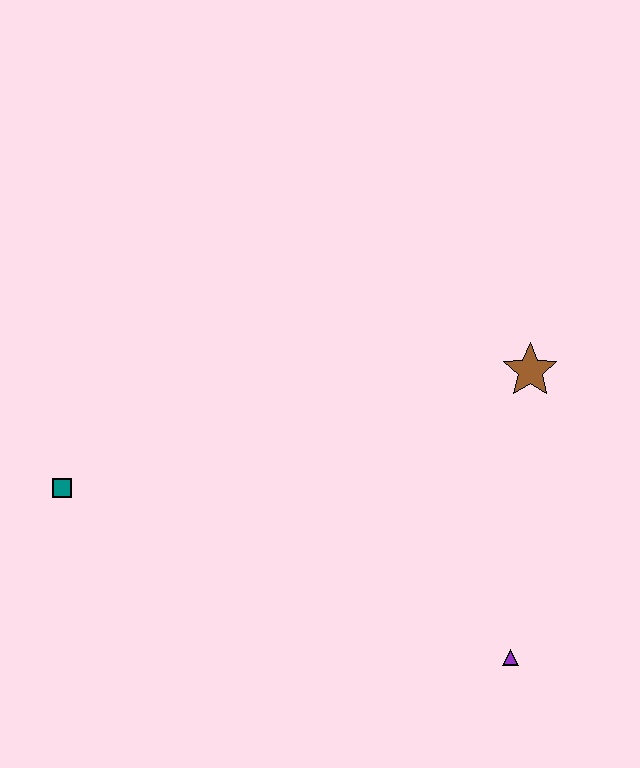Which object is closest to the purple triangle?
The brown star is closest to the purple triangle.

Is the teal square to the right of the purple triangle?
No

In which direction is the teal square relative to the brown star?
The teal square is to the left of the brown star.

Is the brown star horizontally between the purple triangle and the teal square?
No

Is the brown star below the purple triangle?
No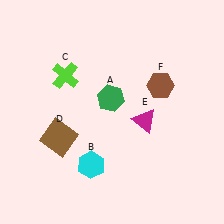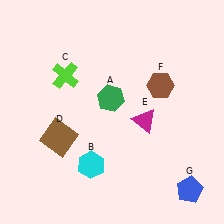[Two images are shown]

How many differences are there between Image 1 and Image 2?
There is 1 difference between the two images.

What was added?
A blue pentagon (G) was added in Image 2.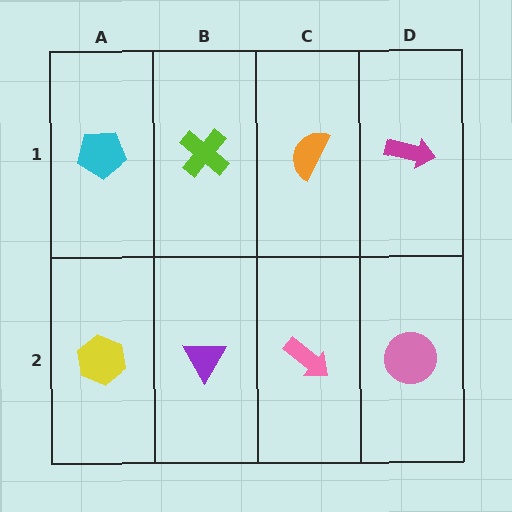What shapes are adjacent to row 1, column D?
A pink circle (row 2, column D), an orange semicircle (row 1, column C).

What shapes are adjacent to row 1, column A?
A yellow hexagon (row 2, column A), a lime cross (row 1, column B).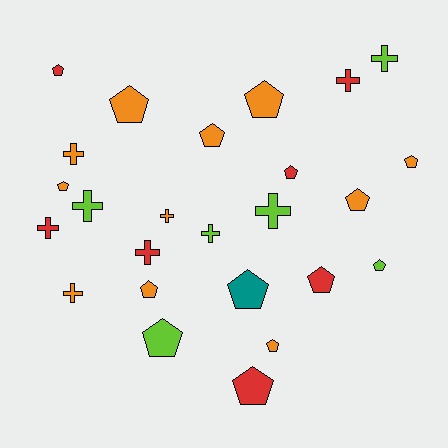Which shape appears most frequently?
Pentagon, with 15 objects.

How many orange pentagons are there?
There are 8 orange pentagons.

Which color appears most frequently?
Orange, with 11 objects.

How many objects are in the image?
There are 25 objects.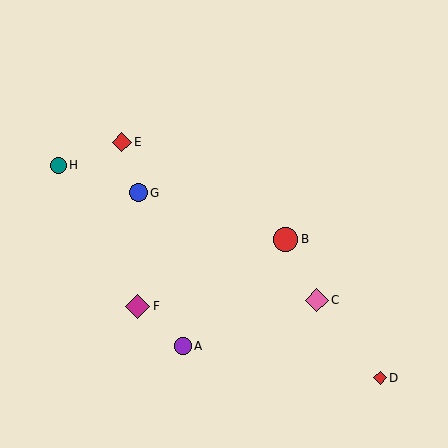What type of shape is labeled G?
Shape G is a blue circle.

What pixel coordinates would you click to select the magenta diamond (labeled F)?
Click at (138, 306) to select the magenta diamond F.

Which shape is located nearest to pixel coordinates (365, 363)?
The red diamond (labeled D) at (380, 378) is nearest to that location.